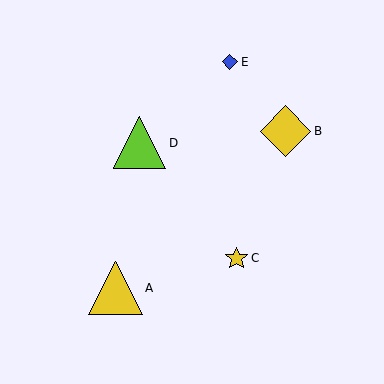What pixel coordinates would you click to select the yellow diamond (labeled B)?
Click at (286, 131) to select the yellow diamond B.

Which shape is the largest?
The yellow triangle (labeled A) is the largest.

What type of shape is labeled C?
Shape C is a yellow star.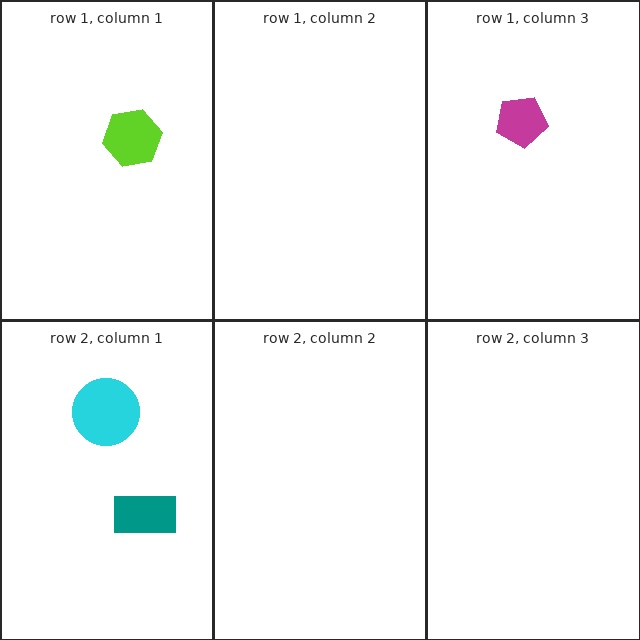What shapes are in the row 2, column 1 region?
The cyan circle, the teal rectangle.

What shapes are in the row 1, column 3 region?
The magenta pentagon.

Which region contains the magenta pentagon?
The row 1, column 3 region.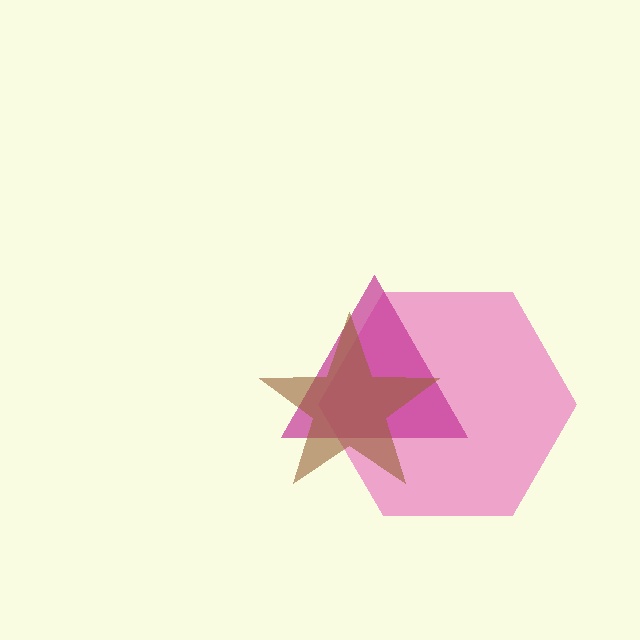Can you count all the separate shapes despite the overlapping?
Yes, there are 3 separate shapes.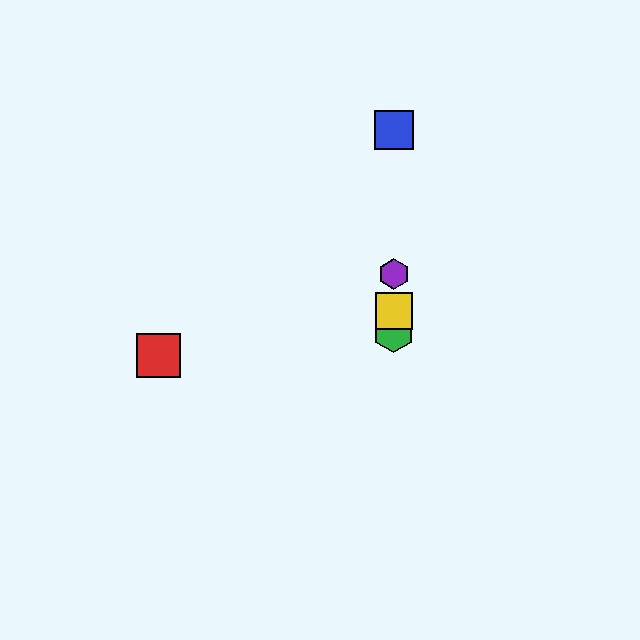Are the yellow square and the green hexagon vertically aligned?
Yes, both are at x≈394.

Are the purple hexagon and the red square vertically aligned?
No, the purple hexagon is at x≈394 and the red square is at x≈158.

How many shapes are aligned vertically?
4 shapes (the blue square, the green hexagon, the yellow square, the purple hexagon) are aligned vertically.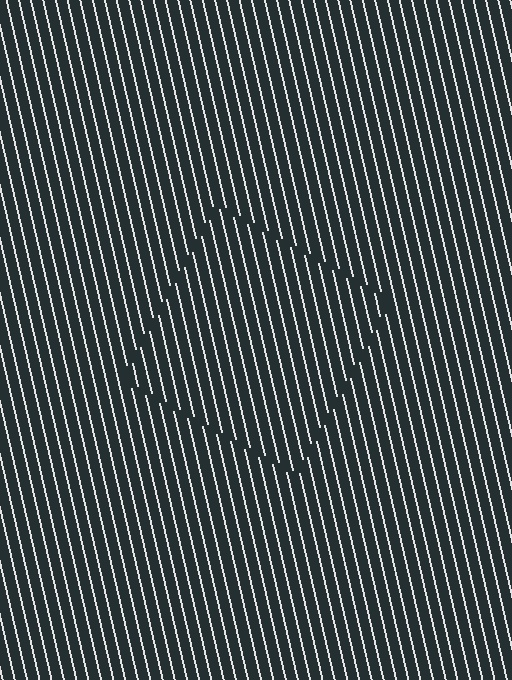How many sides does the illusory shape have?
4 sides — the line-ends trace a square.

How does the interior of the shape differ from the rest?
The interior of the shape contains the same grating, shifted by half a period — the contour is defined by the phase discontinuity where line-ends from the inner and outer gratings abut.